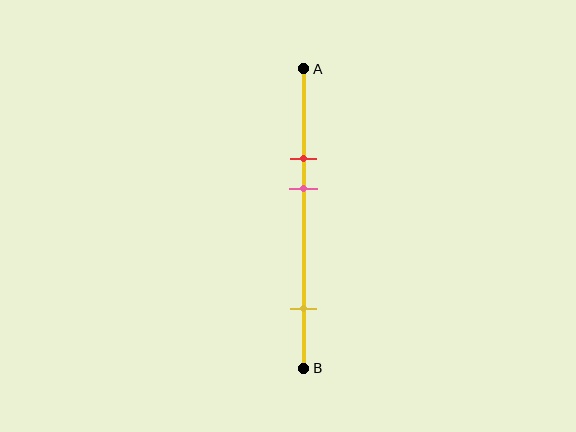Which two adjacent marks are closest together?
The red and pink marks are the closest adjacent pair.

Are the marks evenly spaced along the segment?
No, the marks are not evenly spaced.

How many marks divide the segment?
There are 3 marks dividing the segment.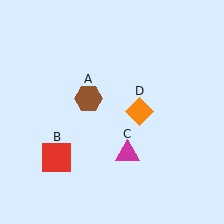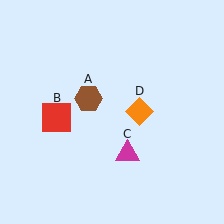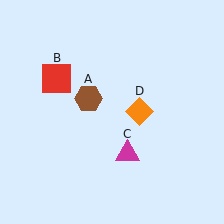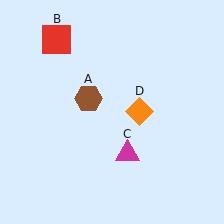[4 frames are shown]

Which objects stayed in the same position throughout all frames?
Brown hexagon (object A) and magenta triangle (object C) and orange diamond (object D) remained stationary.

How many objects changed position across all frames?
1 object changed position: red square (object B).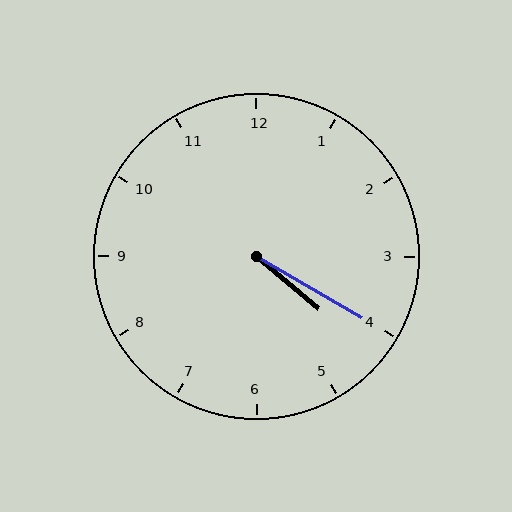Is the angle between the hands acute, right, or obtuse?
It is acute.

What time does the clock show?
4:20.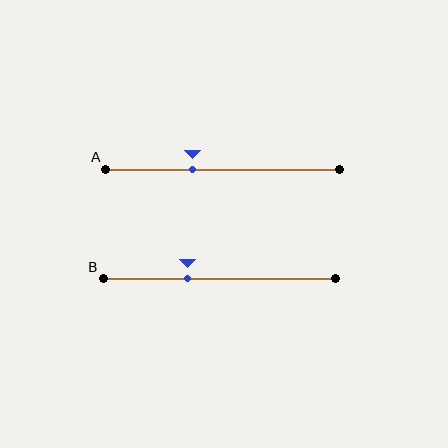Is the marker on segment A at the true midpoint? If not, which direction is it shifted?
No, the marker on segment A is shifted to the left by about 13% of the segment length.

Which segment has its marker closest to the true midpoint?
Segment A has its marker closest to the true midpoint.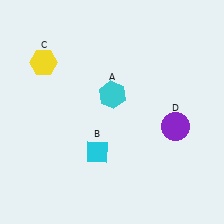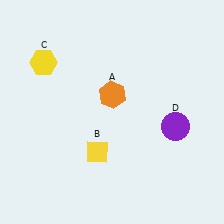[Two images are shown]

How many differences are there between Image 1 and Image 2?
There are 2 differences between the two images.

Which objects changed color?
A changed from cyan to orange. B changed from cyan to yellow.